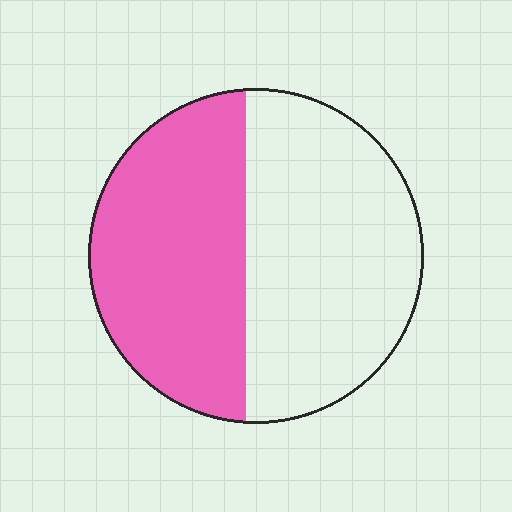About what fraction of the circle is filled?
About one half (1/2).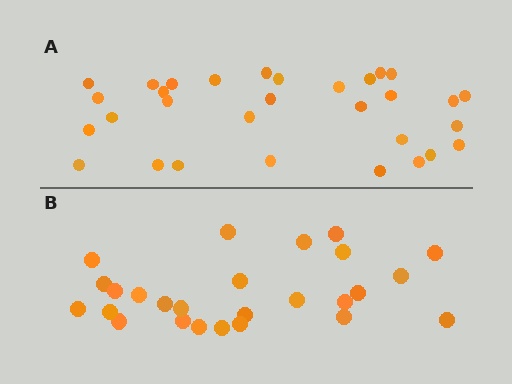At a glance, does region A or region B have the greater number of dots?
Region A (the top region) has more dots.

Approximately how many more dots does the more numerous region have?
Region A has about 5 more dots than region B.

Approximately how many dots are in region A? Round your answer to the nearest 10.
About 30 dots. (The exact count is 31, which rounds to 30.)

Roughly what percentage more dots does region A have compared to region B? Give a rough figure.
About 20% more.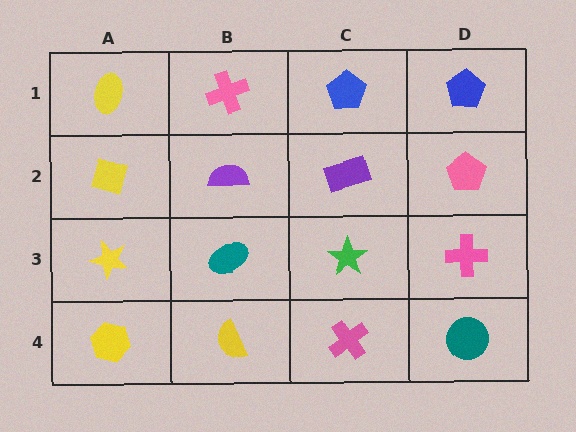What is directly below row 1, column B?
A purple semicircle.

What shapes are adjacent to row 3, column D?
A pink pentagon (row 2, column D), a teal circle (row 4, column D), a green star (row 3, column C).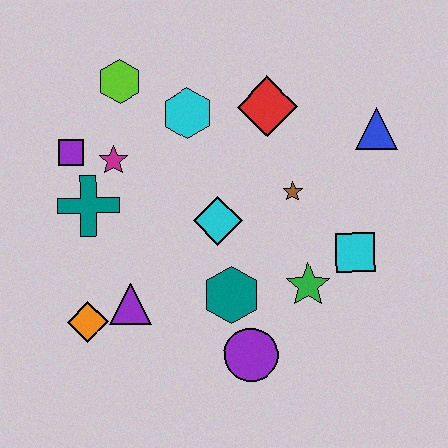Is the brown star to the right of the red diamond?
Yes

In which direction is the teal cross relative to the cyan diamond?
The teal cross is to the left of the cyan diamond.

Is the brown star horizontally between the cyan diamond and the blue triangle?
Yes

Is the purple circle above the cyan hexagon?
No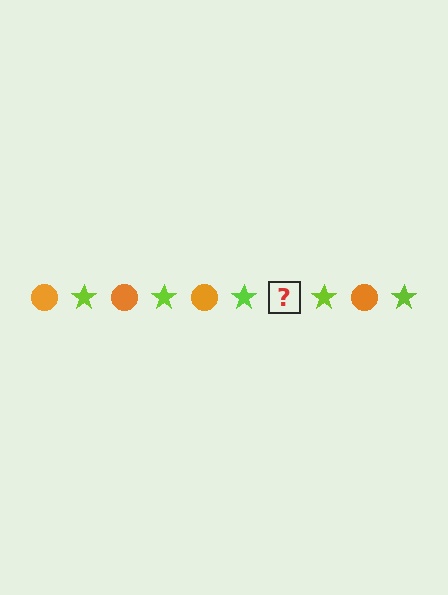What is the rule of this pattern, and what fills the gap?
The rule is that the pattern alternates between orange circle and lime star. The gap should be filled with an orange circle.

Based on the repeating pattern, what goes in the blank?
The blank should be an orange circle.